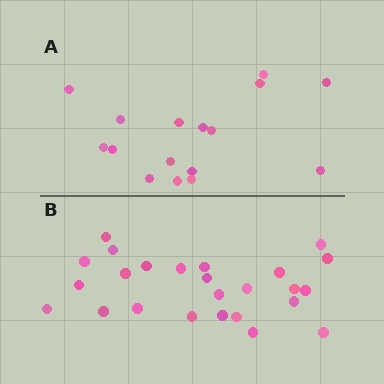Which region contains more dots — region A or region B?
Region B (the bottom region) has more dots.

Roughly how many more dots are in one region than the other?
Region B has roughly 8 or so more dots than region A.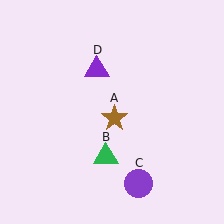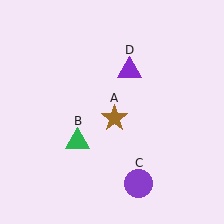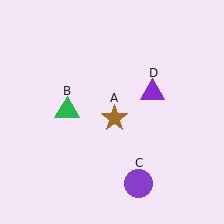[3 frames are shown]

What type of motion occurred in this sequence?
The green triangle (object B), purple triangle (object D) rotated clockwise around the center of the scene.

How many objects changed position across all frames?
2 objects changed position: green triangle (object B), purple triangle (object D).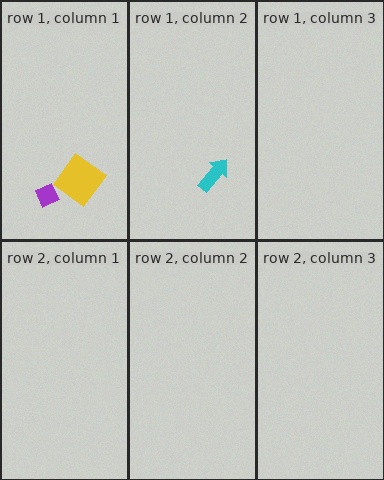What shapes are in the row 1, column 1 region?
The yellow diamond, the purple diamond.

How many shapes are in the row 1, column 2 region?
1.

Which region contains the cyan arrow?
The row 1, column 2 region.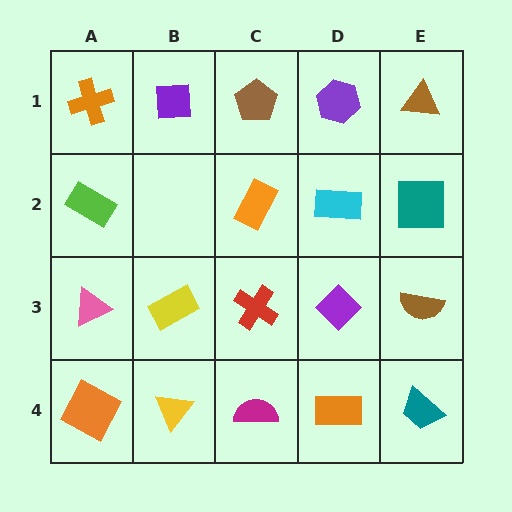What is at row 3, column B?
A yellow rectangle.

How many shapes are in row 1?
5 shapes.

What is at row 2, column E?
A teal square.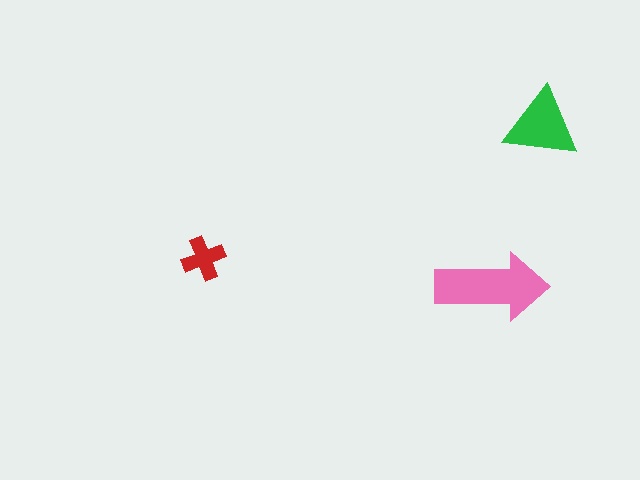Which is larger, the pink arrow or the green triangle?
The pink arrow.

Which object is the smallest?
The red cross.